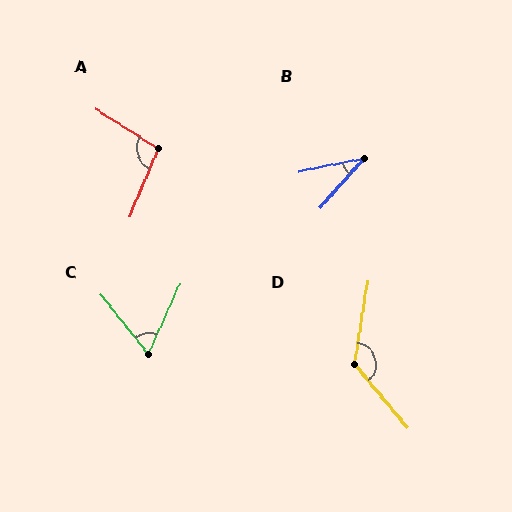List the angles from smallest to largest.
B (37°), C (63°), A (99°), D (131°).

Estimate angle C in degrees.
Approximately 63 degrees.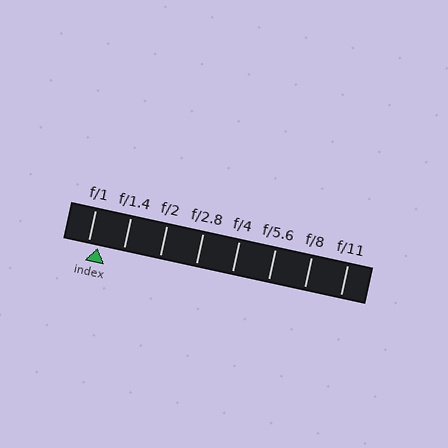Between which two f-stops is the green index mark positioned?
The index mark is between f/1 and f/1.4.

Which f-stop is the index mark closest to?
The index mark is closest to f/1.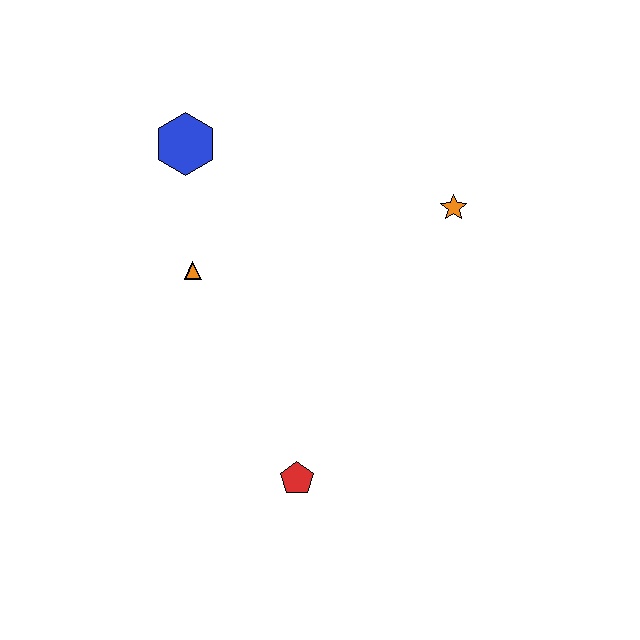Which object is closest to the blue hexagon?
The orange triangle is closest to the blue hexagon.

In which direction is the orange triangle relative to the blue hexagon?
The orange triangle is below the blue hexagon.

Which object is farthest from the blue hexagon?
The red pentagon is farthest from the blue hexagon.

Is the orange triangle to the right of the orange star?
No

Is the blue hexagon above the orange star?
Yes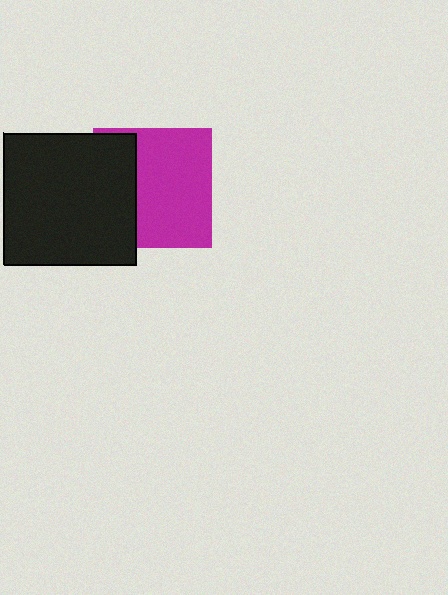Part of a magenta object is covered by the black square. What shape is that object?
It is a square.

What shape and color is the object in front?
The object in front is a black square.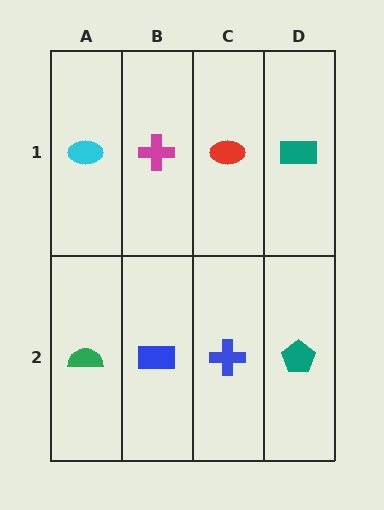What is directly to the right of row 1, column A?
A magenta cross.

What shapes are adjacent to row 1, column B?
A blue rectangle (row 2, column B), a cyan ellipse (row 1, column A), a red ellipse (row 1, column C).